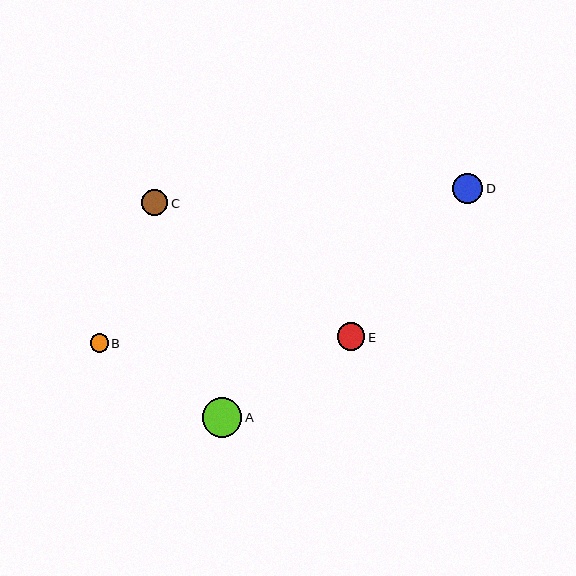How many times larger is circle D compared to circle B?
Circle D is approximately 1.6 times the size of circle B.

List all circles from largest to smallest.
From largest to smallest: A, D, E, C, B.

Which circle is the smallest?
Circle B is the smallest with a size of approximately 18 pixels.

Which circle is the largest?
Circle A is the largest with a size of approximately 39 pixels.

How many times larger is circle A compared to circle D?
Circle A is approximately 1.3 times the size of circle D.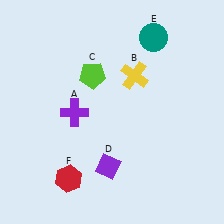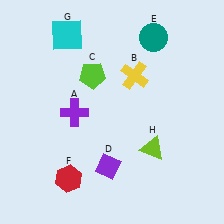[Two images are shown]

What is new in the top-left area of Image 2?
A cyan square (G) was added in the top-left area of Image 2.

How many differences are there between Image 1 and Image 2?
There are 2 differences between the two images.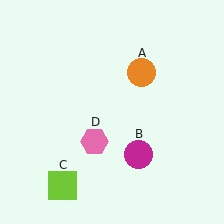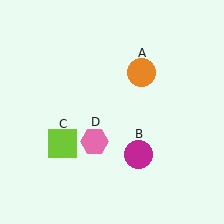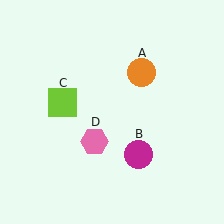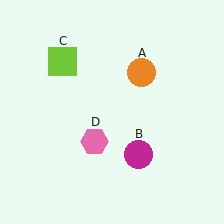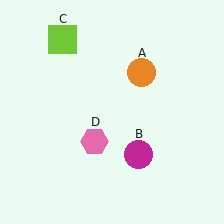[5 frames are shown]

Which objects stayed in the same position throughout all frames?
Orange circle (object A) and magenta circle (object B) and pink hexagon (object D) remained stationary.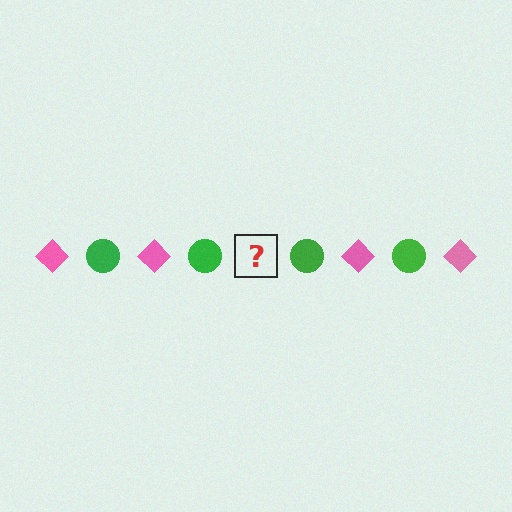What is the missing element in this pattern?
The missing element is a pink diamond.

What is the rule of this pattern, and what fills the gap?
The rule is that the pattern alternates between pink diamond and green circle. The gap should be filled with a pink diamond.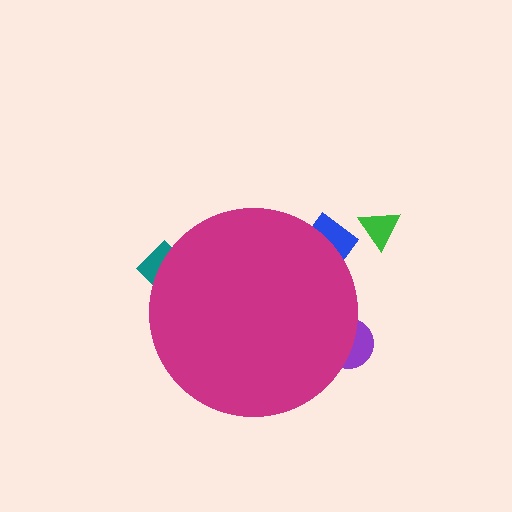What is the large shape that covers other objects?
A magenta circle.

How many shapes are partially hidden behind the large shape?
3 shapes are partially hidden.